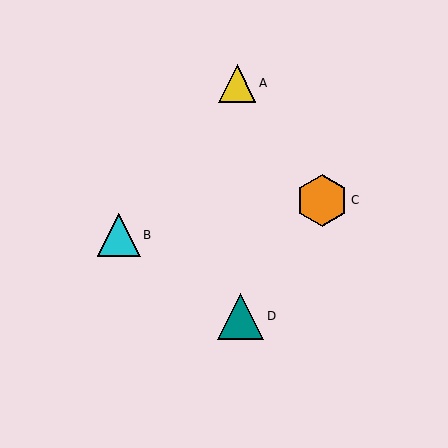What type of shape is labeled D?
Shape D is a teal triangle.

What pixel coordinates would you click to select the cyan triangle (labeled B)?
Click at (119, 235) to select the cyan triangle B.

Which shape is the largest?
The orange hexagon (labeled C) is the largest.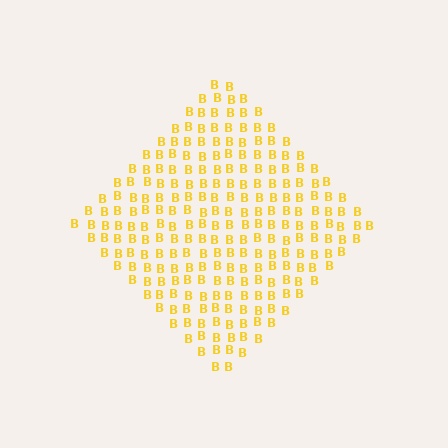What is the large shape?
The large shape is a diamond.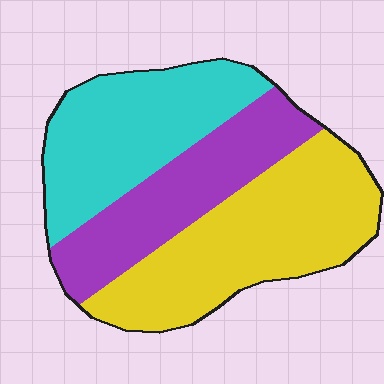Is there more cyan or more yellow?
Yellow.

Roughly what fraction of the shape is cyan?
Cyan takes up about one third (1/3) of the shape.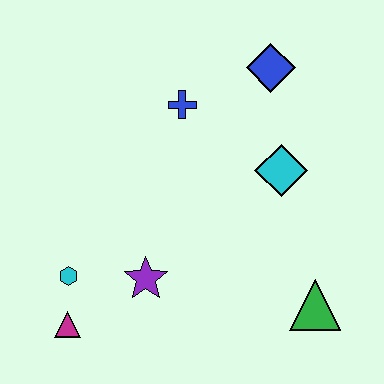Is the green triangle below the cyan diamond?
Yes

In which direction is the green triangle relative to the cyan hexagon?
The green triangle is to the right of the cyan hexagon.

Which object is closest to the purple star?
The cyan hexagon is closest to the purple star.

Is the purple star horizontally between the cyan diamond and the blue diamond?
No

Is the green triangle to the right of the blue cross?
Yes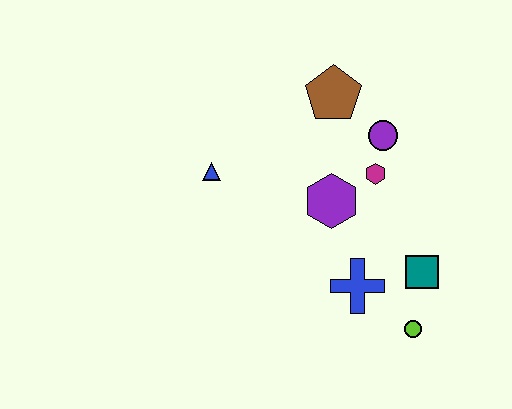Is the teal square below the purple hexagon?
Yes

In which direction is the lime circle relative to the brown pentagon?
The lime circle is below the brown pentagon.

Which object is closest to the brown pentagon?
The purple circle is closest to the brown pentagon.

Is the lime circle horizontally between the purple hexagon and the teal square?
Yes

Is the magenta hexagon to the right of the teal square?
No